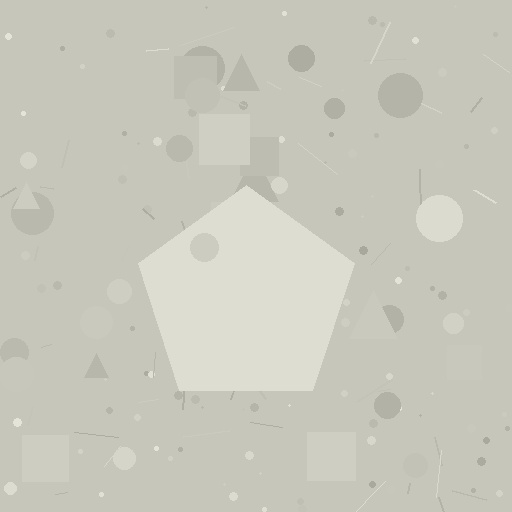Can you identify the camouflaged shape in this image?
The camouflaged shape is a pentagon.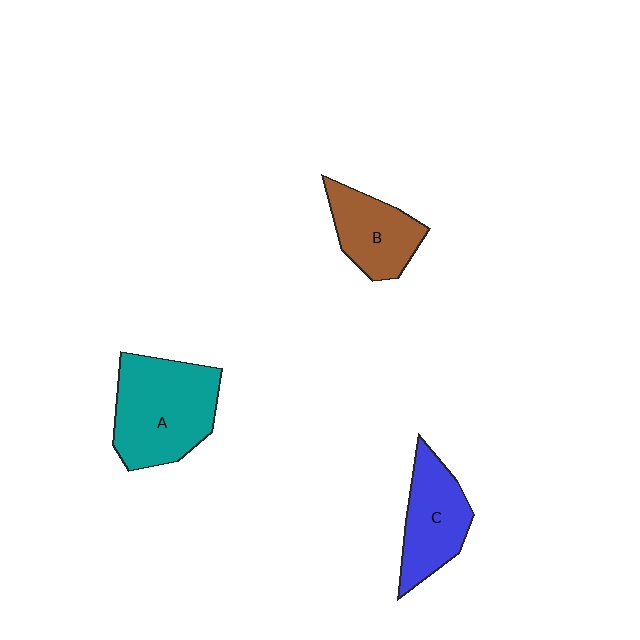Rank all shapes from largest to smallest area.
From largest to smallest: A (teal), C (blue), B (brown).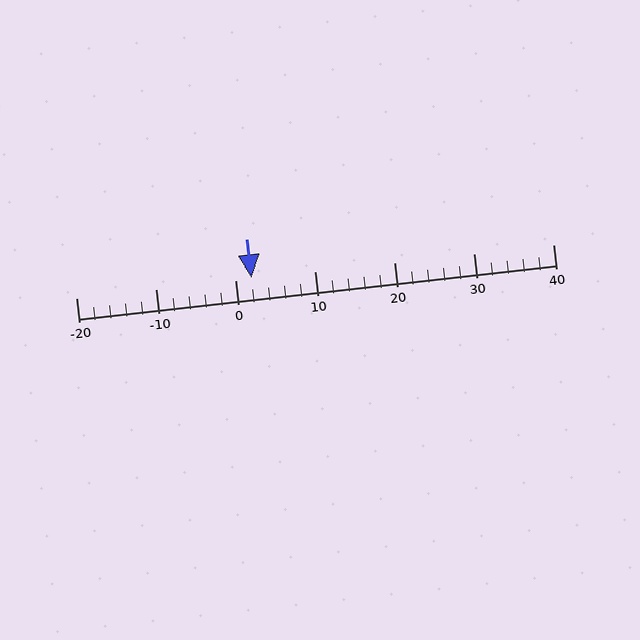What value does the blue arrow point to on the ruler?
The blue arrow points to approximately 2.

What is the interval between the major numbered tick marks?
The major tick marks are spaced 10 units apart.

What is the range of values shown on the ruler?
The ruler shows values from -20 to 40.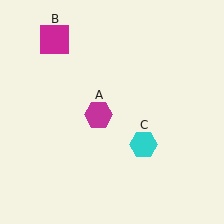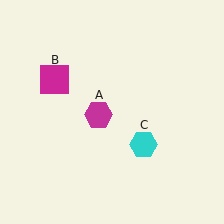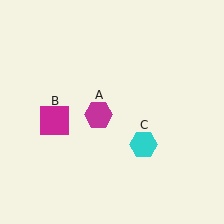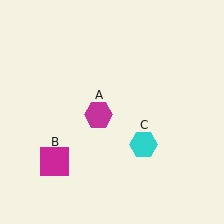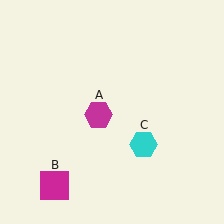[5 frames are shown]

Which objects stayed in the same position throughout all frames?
Magenta hexagon (object A) and cyan hexagon (object C) remained stationary.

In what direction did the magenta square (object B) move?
The magenta square (object B) moved down.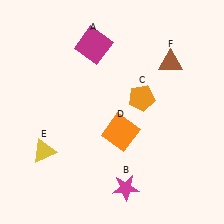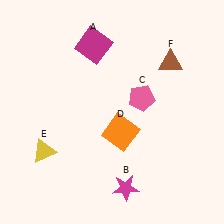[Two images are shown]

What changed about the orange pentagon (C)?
In Image 1, C is orange. In Image 2, it changed to pink.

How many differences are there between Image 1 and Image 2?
There is 1 difference between the two images.